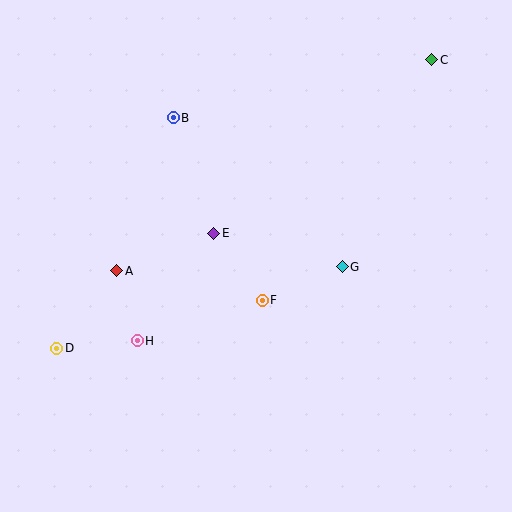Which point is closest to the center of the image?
Point F at (262, 300) is closest to the center.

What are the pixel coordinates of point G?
Point G is at (342, 267).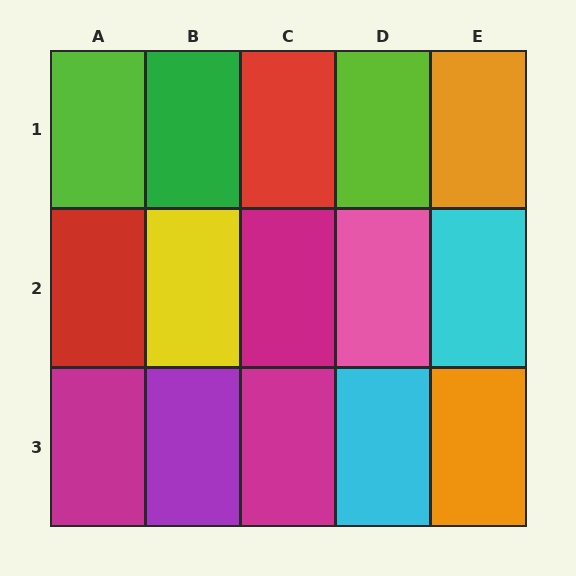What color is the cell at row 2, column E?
Cyan.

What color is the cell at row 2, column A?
Red.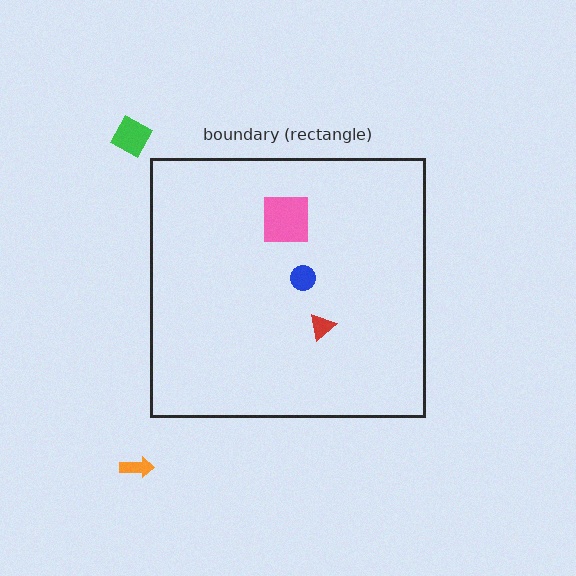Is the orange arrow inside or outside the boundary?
Outside.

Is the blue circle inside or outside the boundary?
Inside.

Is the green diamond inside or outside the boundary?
Outside.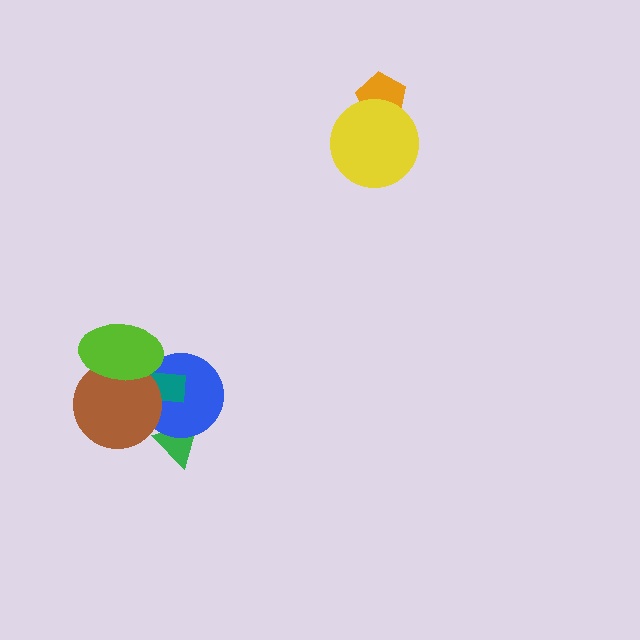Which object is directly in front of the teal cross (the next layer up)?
The brown circle is directly in front of the teal cross.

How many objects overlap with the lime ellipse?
3 objects overlap with the lime ellipse.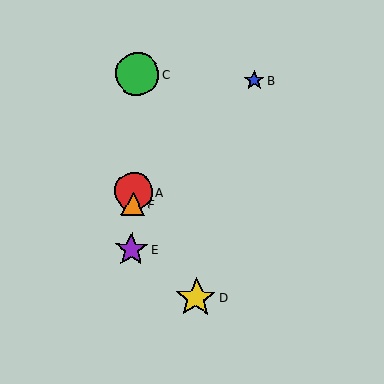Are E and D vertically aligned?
No, E is at x≈131 and D is at x≈196.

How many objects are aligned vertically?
4 objects (A, C, E, F) are aligned vertically.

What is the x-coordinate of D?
Object D is at x≈196.